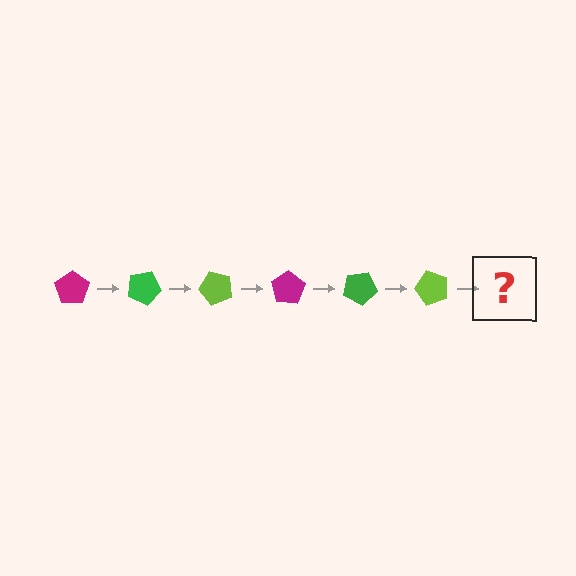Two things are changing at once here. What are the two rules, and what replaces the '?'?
The two rules are that it rotates 25 degrees each step and the color cycles through magenta, green, and lime. The '?' should be a magenta pentagon, rotated 150 degrees from the start.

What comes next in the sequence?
The next element should be a magenta pentagon, rotated 150 degrees from the start.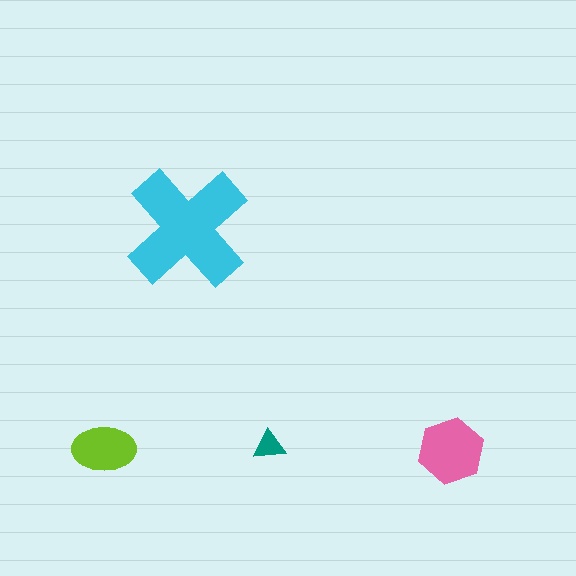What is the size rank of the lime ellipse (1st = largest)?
3rd.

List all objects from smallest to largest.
The teal triangle, the lime ellipse, the pink hexagon, the cyan cross.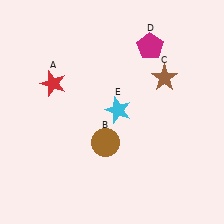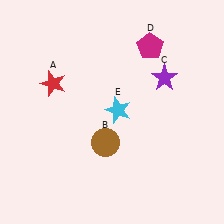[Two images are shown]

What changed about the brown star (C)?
In Image 1, C is brown. In Image 2, it changed to purple.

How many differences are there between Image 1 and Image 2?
There is 1 difference between the two images.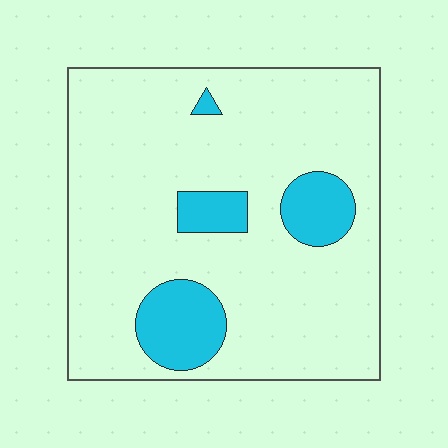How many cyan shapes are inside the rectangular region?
4.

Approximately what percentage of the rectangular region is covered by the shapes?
Approximately 15%.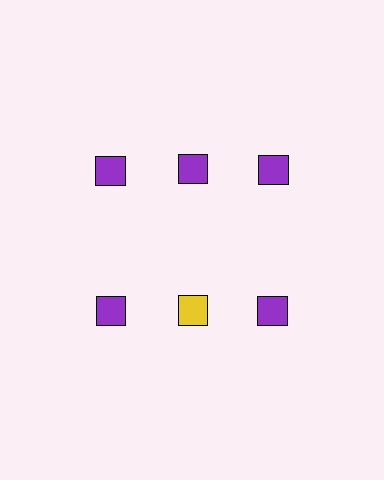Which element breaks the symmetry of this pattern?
The yellow square in the second row, second from left column breaks the symmetry. All other shapes are purple squares.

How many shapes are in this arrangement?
There are 6 shapes arranged in a grid pattern.